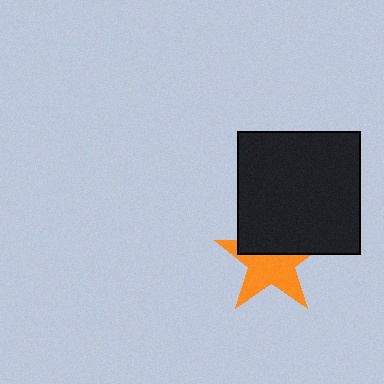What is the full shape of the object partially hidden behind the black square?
The partially hidden object is an orange star.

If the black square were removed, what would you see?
You would see the complete orange star.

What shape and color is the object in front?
The object in front is a black square.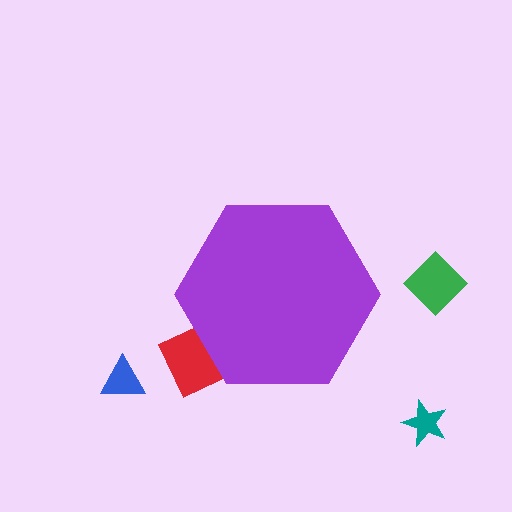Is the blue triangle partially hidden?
No, the blue triangle is fully visible.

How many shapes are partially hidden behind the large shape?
1 shape is partially hidden.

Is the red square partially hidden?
Yes, the red square is partially hidden behind the purple hexagon.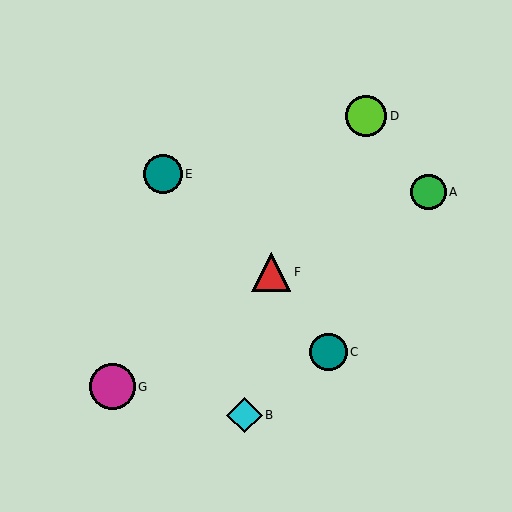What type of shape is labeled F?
Shape F is a red triangle.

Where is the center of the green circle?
The center of the green circle is at (429, 192).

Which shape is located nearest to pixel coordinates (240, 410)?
The cyan diamond (labeled B) at (245, 415) is nearest to that location.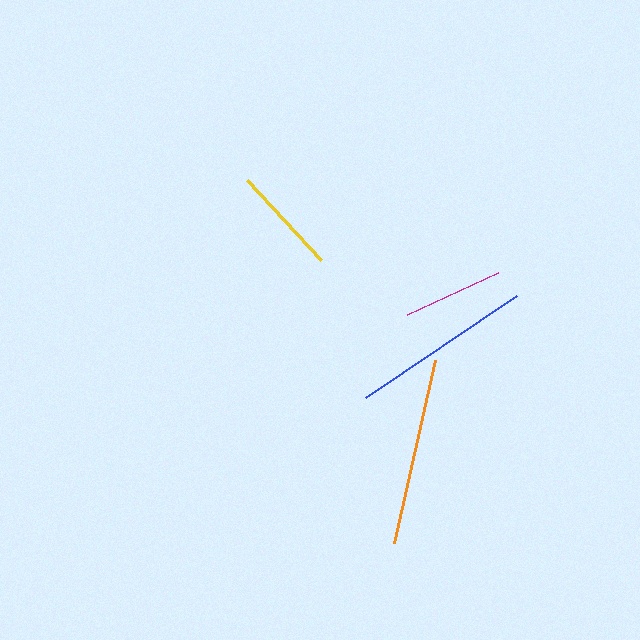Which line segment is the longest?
The orange line is the longest at approximately 187 pixels.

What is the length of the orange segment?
The orange segment is approximately 187 pixels long.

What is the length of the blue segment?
The blue segment is approximately 183 pixels long.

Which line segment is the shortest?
The magenta line is the shortest at approximately 100 pixels.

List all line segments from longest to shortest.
From longest to shortest: orange, blue, yellow, magenta.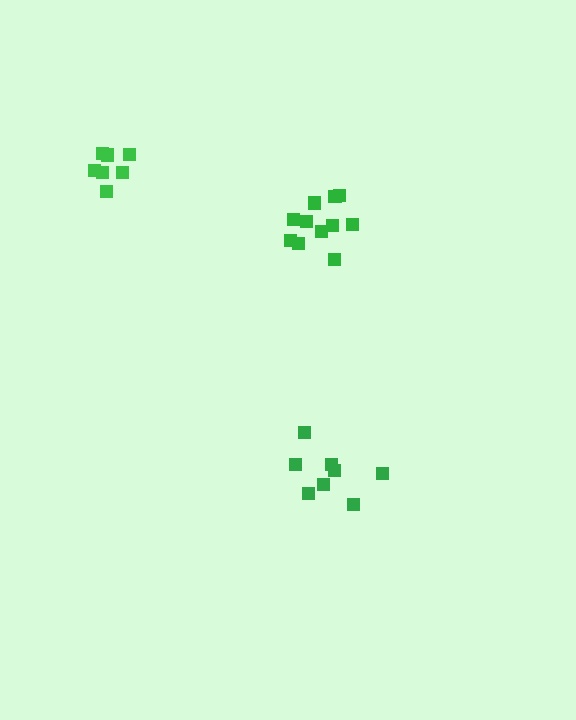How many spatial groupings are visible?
There are 3 spatial groupings.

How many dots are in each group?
Group 1: 8 dots, Group 2: 11 dots, Group 3: 7 dots (26 total).